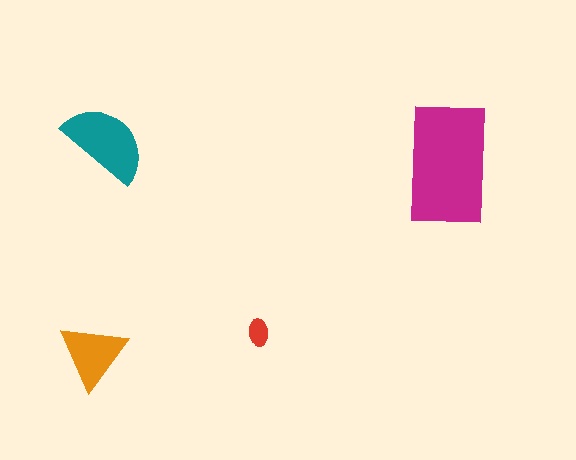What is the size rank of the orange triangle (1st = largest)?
3rd.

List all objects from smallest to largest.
The red ellipse, the orange triangle, the teal semicircle, the magenta rectangle.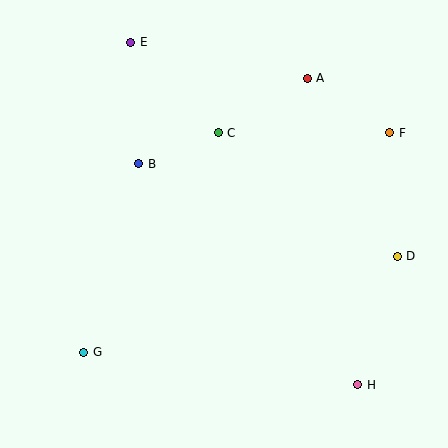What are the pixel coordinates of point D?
Point D is at (397, 256).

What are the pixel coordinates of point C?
Point C is at (218, 133).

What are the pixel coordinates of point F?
Point F is at (390, 133).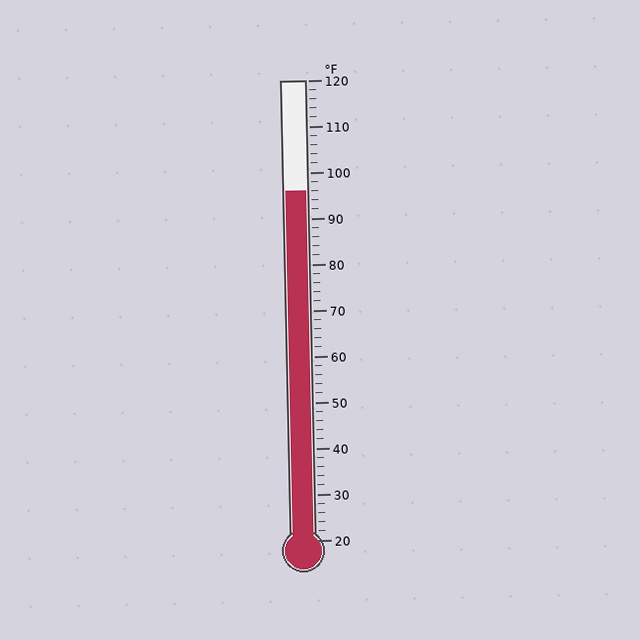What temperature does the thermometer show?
The thermometer shows approximately 96°F.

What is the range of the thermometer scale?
The thermometer scale ranges from 20°F to 120°F.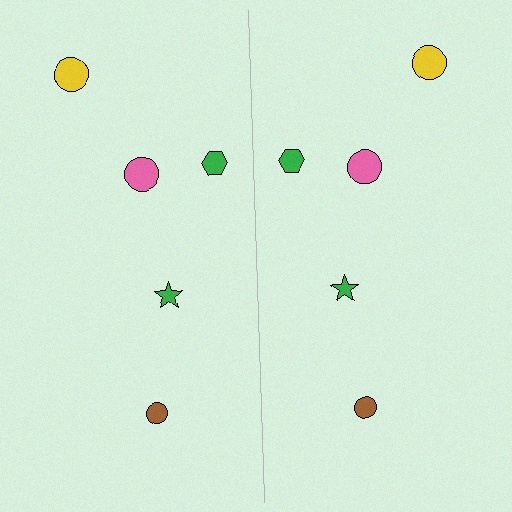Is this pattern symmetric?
Yes, this pattern has bilateral (reflection) symmetry.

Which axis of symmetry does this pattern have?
The pattern has a vertical axis of symmetry running through the center of the image.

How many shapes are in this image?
There are 10 shapes in this image.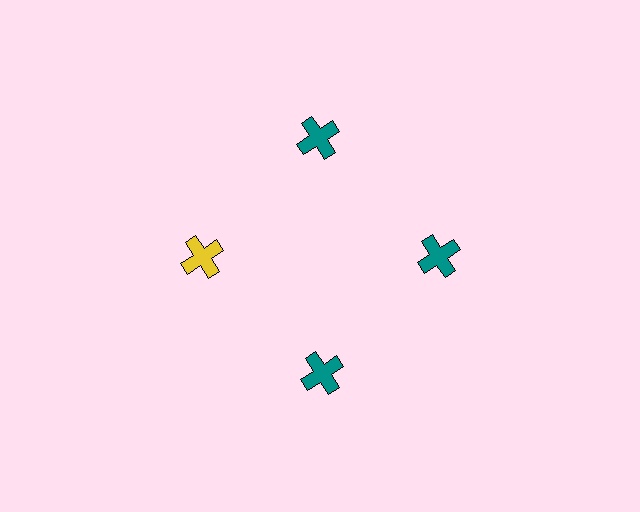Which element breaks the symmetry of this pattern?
The yellow cross at roughly the 9 o'clock position breaks the symmetry. All other shapes are teal crosses.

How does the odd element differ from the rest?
It has a different color: yellow instead of teal.